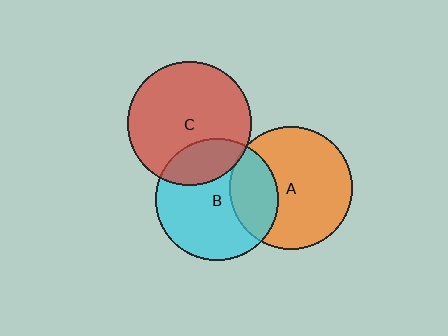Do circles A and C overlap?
Yes.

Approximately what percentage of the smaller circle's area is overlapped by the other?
Approximately 5%.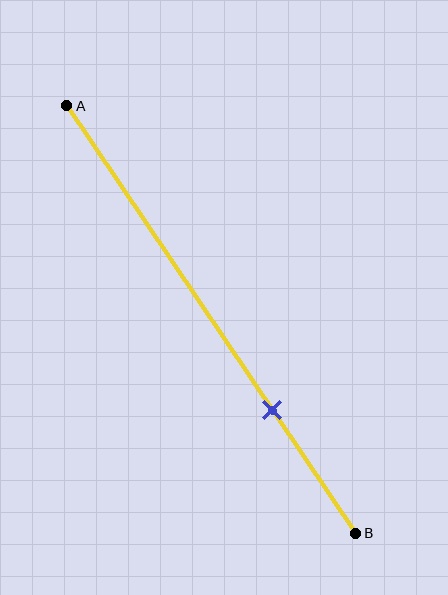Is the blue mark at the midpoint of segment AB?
No, the mark is at about 70% from A, not at the 50% midpoint.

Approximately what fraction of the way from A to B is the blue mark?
The blue mark is approximately 70% of the way from A to B.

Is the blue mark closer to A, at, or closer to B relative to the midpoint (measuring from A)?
The blue mark is closer to point B than the midpoint of segment AB.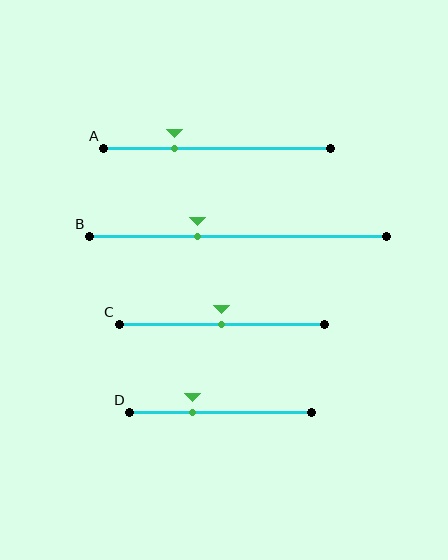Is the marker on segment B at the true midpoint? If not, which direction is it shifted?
No, the marker on segment B is shifted to the left by about 14% of the segment length.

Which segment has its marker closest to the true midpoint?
Segment C has its marker closest to the true midpoint.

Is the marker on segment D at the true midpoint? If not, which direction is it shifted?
No, the marker on segment D is shifted to the left by about 15% of the segment length.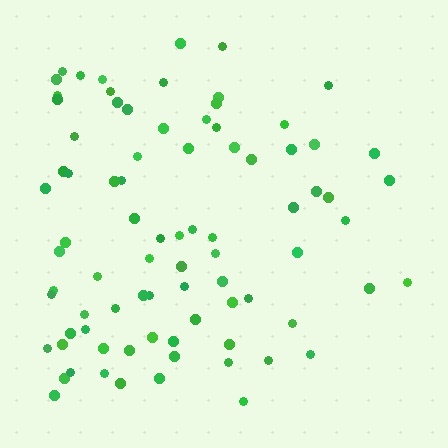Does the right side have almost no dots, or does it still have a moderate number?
Still a moderate number, just noticeably fewer than the left.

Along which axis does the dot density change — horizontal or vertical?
Horizontal.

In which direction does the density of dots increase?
From right to left, with the left side densest.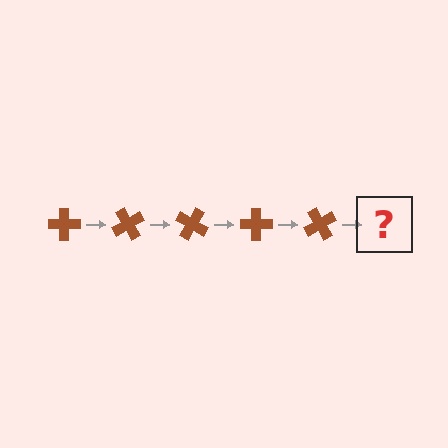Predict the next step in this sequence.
The next step is a brown cross rotated 300 degrees.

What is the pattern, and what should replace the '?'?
The pattern is that the cross rotates 60 degrees each step. The '?' should be a brown cross rotated 300 degrees.